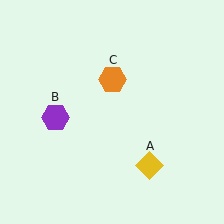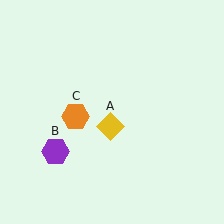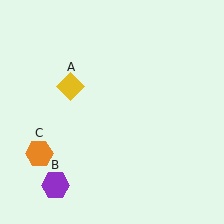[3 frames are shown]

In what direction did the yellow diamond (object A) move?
The yellow diamond (object A) moved up and to the left.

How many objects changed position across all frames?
3 objects changed position: yellow diamond (object A), purple hexagon (object B), orange hexagon (object C).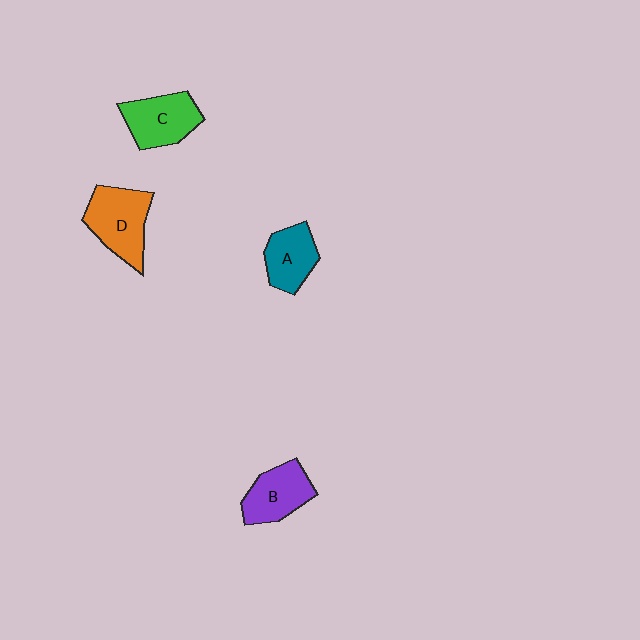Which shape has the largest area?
Shape D (orange).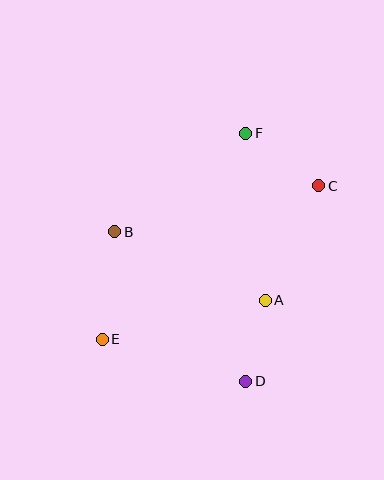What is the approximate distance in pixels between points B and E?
The distance between B and E is approximately 109 pixels.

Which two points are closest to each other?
Points A and D are closest to each other.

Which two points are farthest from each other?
Points C and E are farthest from each other.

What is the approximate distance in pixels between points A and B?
The distance between A and B is approximately 165 pixels.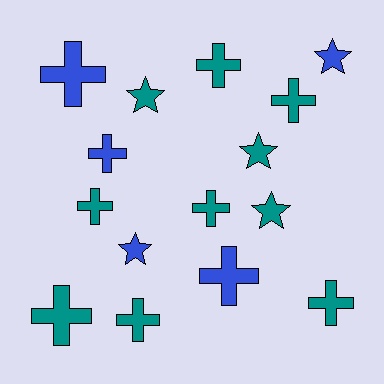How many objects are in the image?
There are 15 objects.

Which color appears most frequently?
Teal, with 10 objects.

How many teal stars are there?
There are 3 teal stars.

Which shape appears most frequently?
Cross, with 10 objects.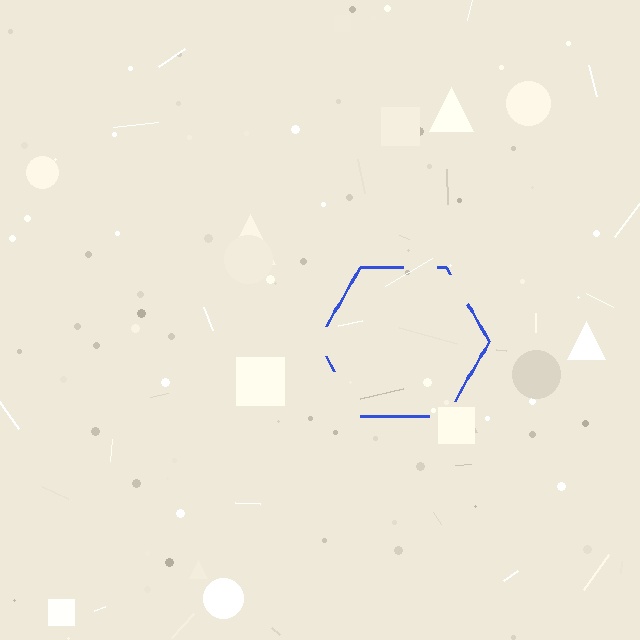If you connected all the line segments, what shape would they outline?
They would outline a hexagon.